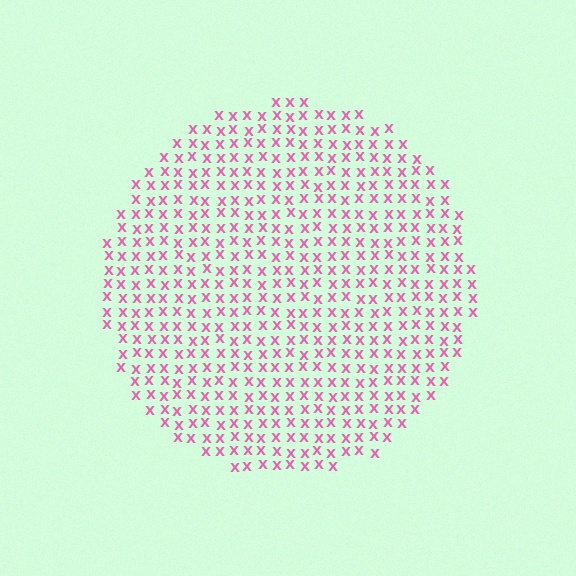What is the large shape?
The large shape is a circle.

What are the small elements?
The small elements are letter X's.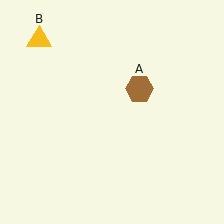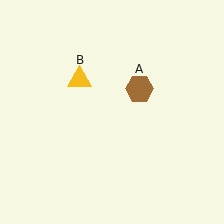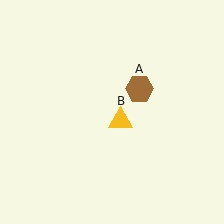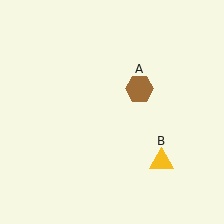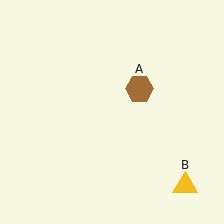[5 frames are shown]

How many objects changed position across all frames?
1 object changed position: yellow triangle (object B).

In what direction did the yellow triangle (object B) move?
The yellow triangle (object B) moved down and to the right.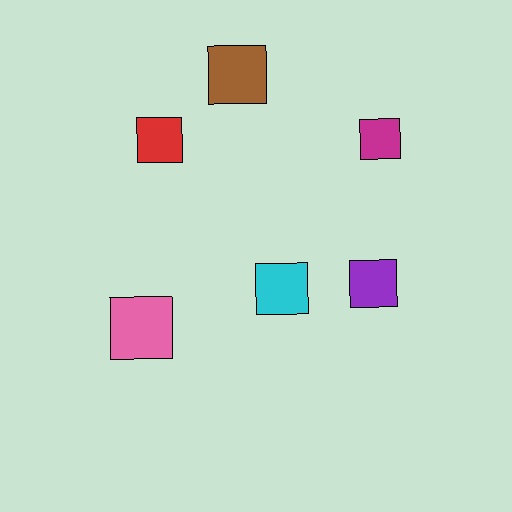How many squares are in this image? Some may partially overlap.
There are 6 squares.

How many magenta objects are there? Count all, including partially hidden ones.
There is 1 magenta object.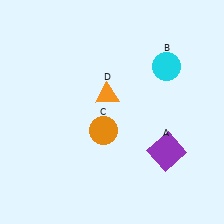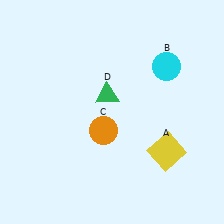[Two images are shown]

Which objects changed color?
A changed from purple to yellow. D changed from orange to green.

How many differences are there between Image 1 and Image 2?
There are 2 differences between the two images.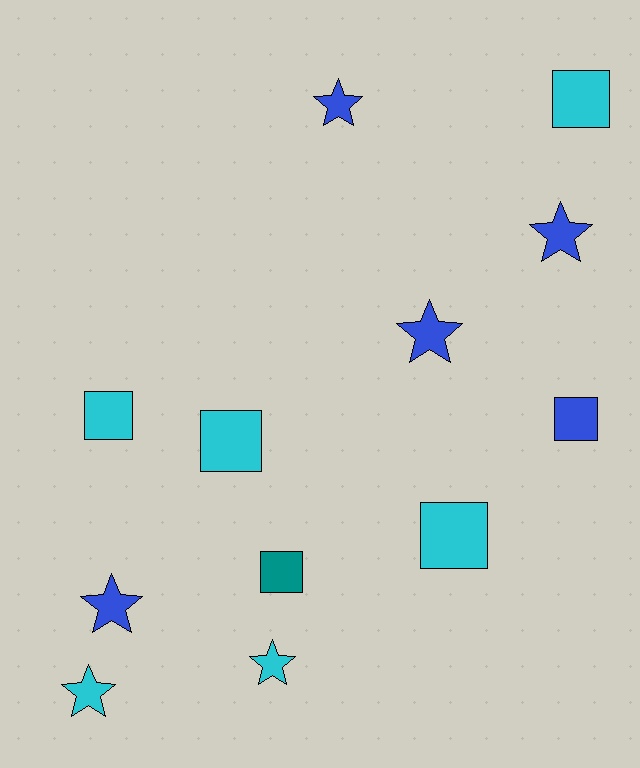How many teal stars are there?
There are no teal stars.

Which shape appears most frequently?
Square, with 6 objects.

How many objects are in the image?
There are 12 objects.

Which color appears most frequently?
Cyan, with 6 objects.